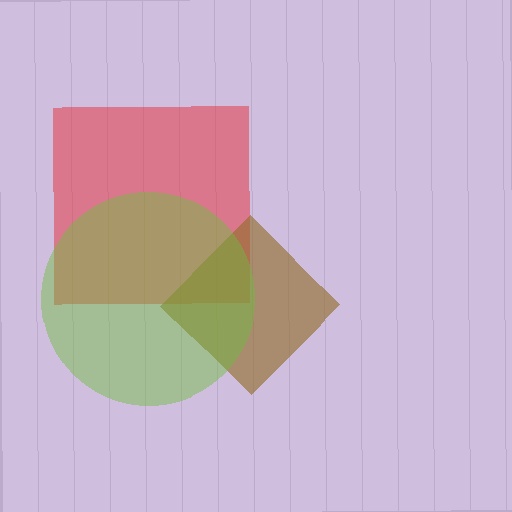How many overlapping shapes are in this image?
There are 3 overlapping shapes in the image.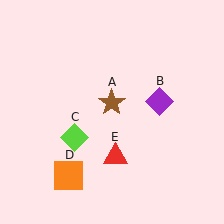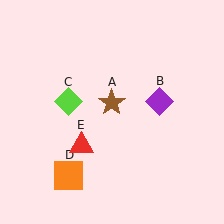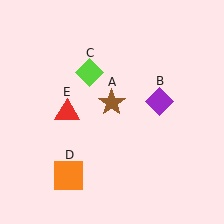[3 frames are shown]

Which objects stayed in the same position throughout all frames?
Brown star (object A) and purple diamond (object B) and orange square (object D) remained stationary.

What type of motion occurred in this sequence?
The lime diamond (object C), red triangle (object E) rotated clockwise around the center of the scene.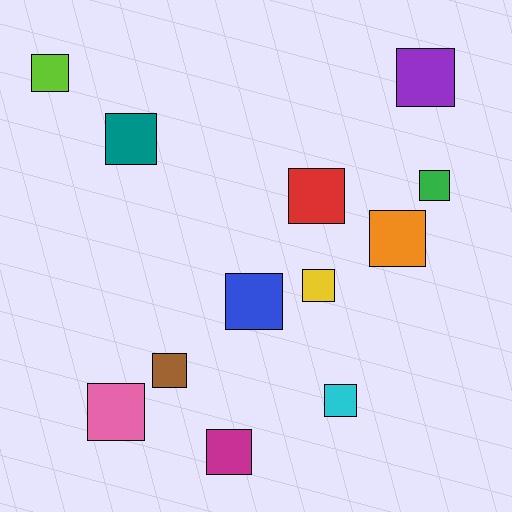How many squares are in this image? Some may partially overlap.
There are 12 squares.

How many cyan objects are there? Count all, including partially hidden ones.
There is 1 cyan object.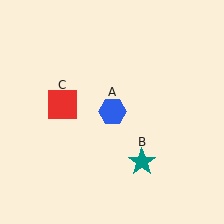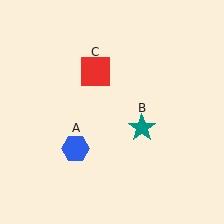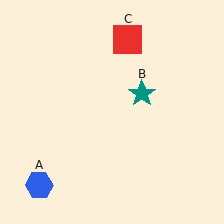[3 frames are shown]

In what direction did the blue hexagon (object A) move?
The blue hexagon (object A) moved down and to the left.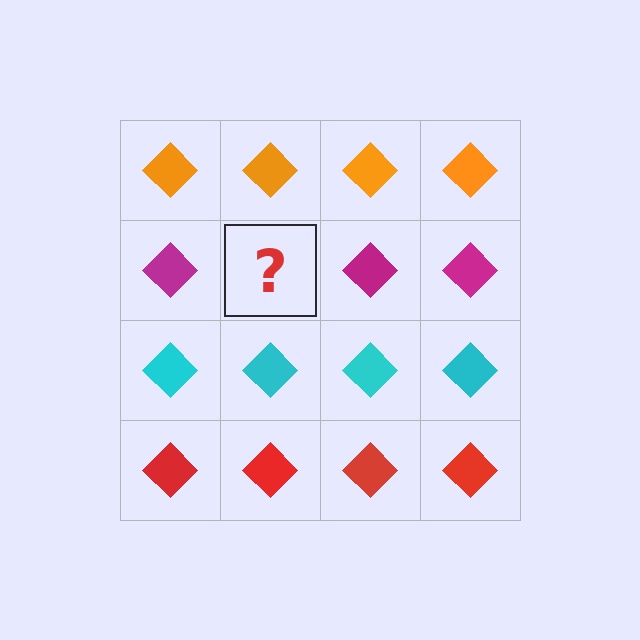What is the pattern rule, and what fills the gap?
The rule is that each row has a consistent color. The gap should be filled with a magenta diamond.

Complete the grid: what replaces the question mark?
The question mark should be replaced with a magenta diamond.